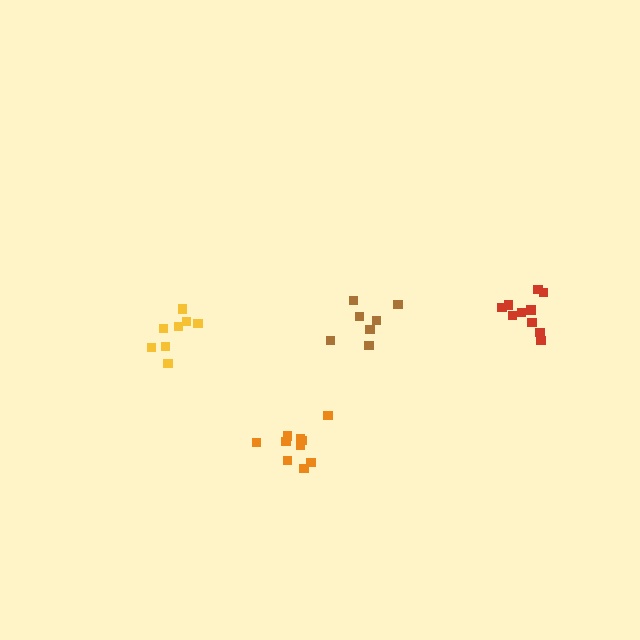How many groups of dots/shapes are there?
There are 4 groups.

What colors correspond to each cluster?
The clusters are colored: yellow, brown, red, orange.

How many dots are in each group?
Group 1: 8 dots, Group 2: 7 dots, Group 3: 10 dots, Group 4: 11 dots (36 total).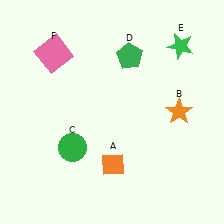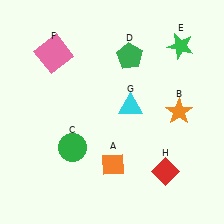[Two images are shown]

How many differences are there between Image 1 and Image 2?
There are 2 differences between the two images.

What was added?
A cyan triangle (G), a red diamond (H) were added in Image 2.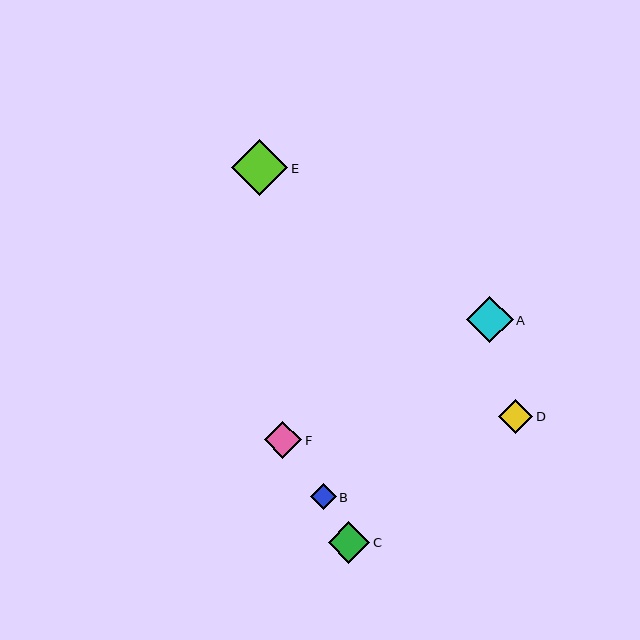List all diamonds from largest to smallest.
From largest to smallest: E, A, C, F, D, B.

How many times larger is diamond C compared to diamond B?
Diamond C is approximately 1.6 times the size of diamond B.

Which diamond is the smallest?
Diamond B is the smallest with a size of approximately 26 pixels.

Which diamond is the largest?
Diamond E is the largest with a size of approximately 57 pixels.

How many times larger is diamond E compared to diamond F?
Diamond E is approximately 1.5 times the size of diamond F.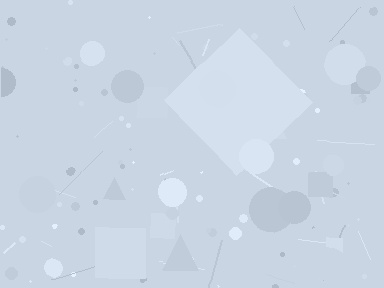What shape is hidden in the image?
A diamond is hidden in the image.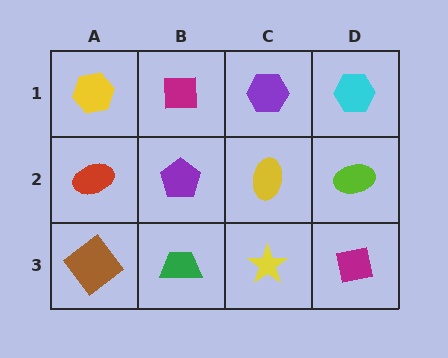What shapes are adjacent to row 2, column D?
A cyan hexagon (row 1, column D), a magenta square (row 3, column D), a yellow ellipse (row 2, column C).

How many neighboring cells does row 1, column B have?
3.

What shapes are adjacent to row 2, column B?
A magenta square (row 1, column B), a green trapezoid (row 3, column B), a red ellipse (row 2, column A), a yellow ellipse (row 2, column C).